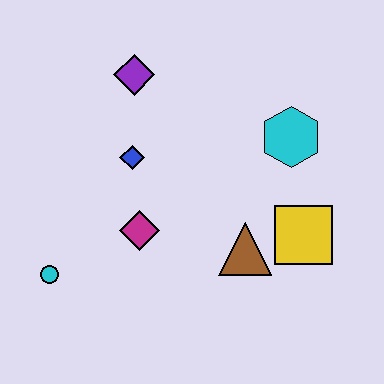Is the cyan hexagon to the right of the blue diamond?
Yes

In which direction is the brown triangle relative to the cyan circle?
The brown triangle is to the right of the cyan circle.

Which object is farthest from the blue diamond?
The yellow square is farthest from the blue diamond.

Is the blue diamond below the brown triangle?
No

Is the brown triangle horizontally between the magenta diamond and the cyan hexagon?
Yes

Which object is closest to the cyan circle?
The magenta diamond is closest to the cyan circle.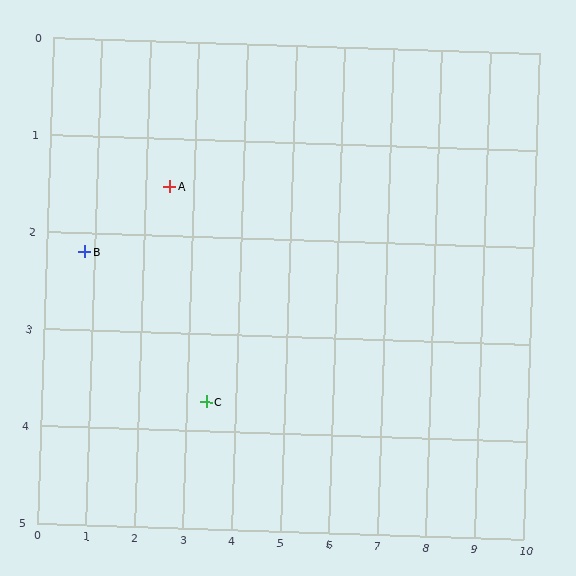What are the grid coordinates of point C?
Point C is at approximately (3.4, 3.7).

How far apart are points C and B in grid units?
Points C and B are about 3.0 grid units apart.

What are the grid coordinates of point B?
Point B is at approximately (0.8, 2.2).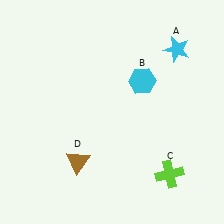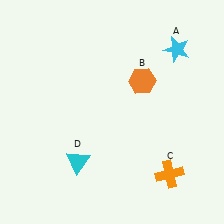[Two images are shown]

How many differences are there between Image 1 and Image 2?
There are 3 differences between the two images.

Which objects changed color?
B changed from cyan to orange. C changed from lime to orange. D changed from brown to cyan.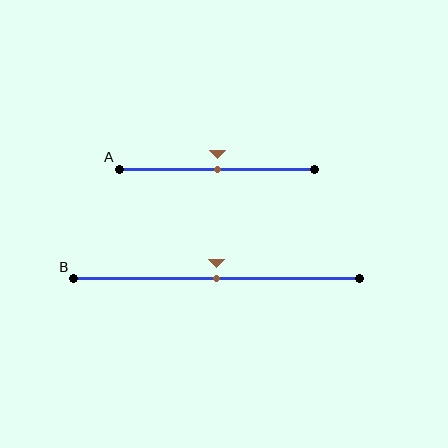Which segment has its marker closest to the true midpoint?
Segment A has its marker closest to the true midpoint.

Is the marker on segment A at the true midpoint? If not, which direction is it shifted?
Yes, the marker on segment A is at the true midpoint.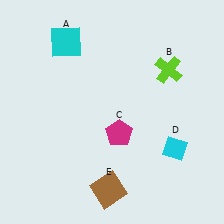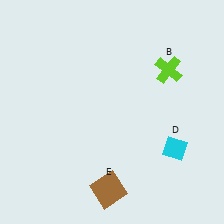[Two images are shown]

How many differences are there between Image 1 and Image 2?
There are 2 differences between the two images.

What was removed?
The cyan square (A), the magenta pentagon (C) were removed in Image 2.